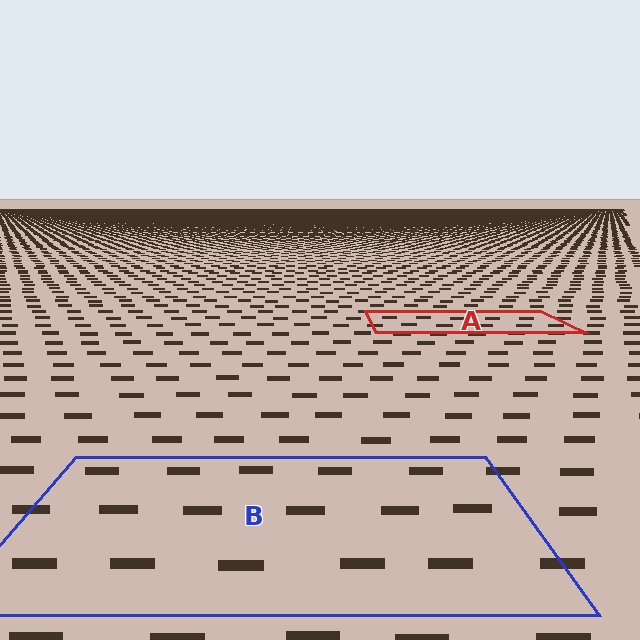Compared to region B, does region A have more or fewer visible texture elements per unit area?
Region A has more texture elements per unit area — they are packed more densely because it is farther away.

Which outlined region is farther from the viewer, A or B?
Region A is farther from the viewer — the texture elements inside it appear smaller and more densely packed.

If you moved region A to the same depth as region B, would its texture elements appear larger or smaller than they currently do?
They would appear larger. At a closer depth, the same texture elements are projected at a bigger on-screen size.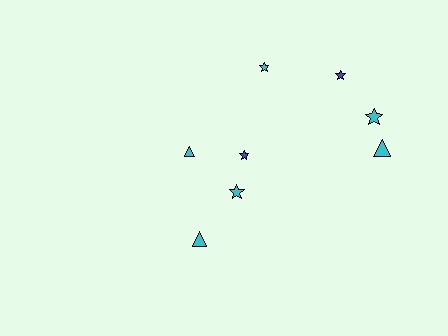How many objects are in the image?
There are 8 objects.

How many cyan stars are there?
There are 3 cyan stars.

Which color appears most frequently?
Cyan, with 6 objects.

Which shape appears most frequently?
Star, with 5 objects.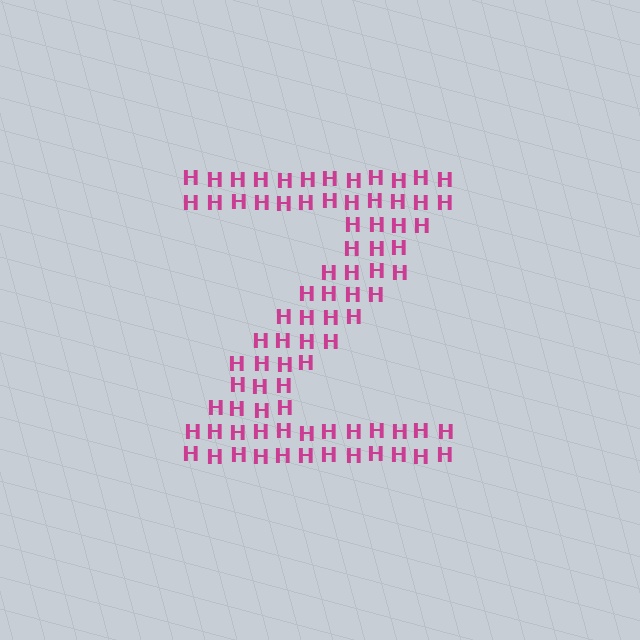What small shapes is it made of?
It is made of small letter H's.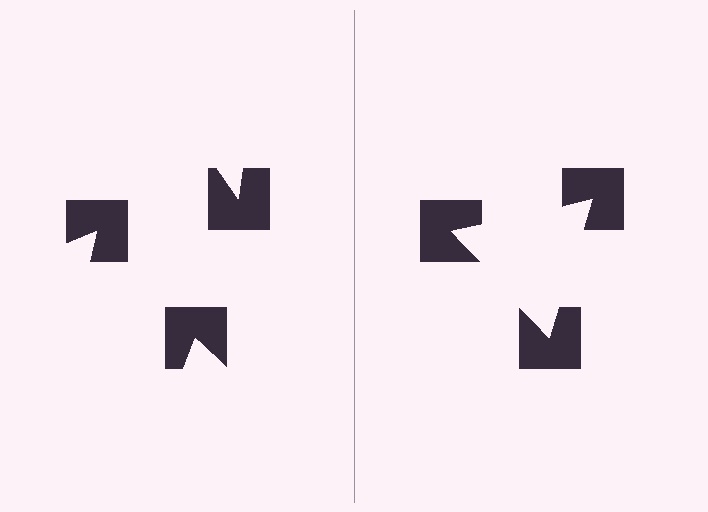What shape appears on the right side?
An illusory triangle.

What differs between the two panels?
The notched squares are positioned identically on both sides; only the wedge orientations differ. On the right they align to a triangle; on the left they are misaligned.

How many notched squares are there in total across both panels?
6 — 3 on each side.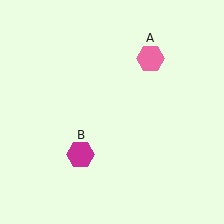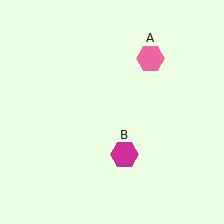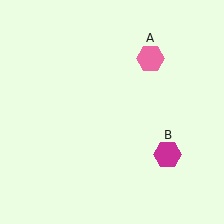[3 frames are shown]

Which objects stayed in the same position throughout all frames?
Pink hexagon (object A) remained stationary.